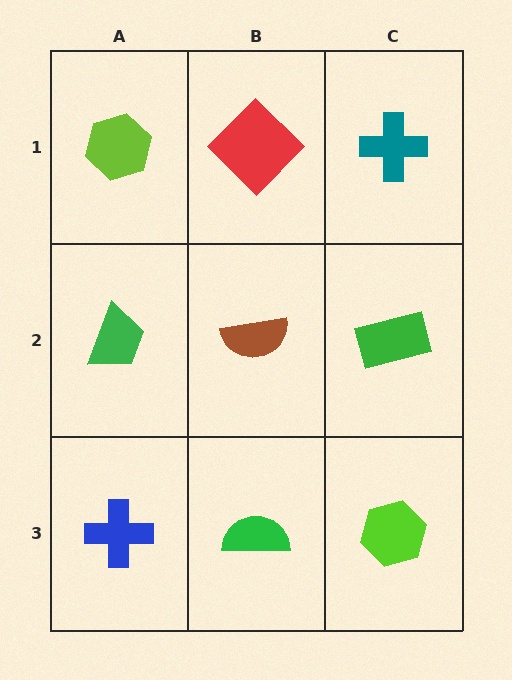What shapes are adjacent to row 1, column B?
A brown semicircle (row 2, column B), a lime hexagon (row 1, column A), a teal cross (row 1, column C).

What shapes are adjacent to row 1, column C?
A green rectangle (row 2, column C), a red diamond (row 1, column B).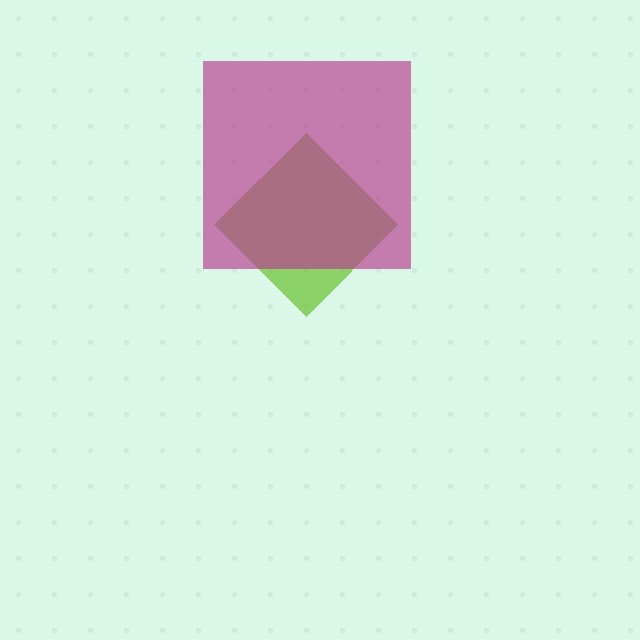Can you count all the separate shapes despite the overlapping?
Yes, there are 2 separate shapes.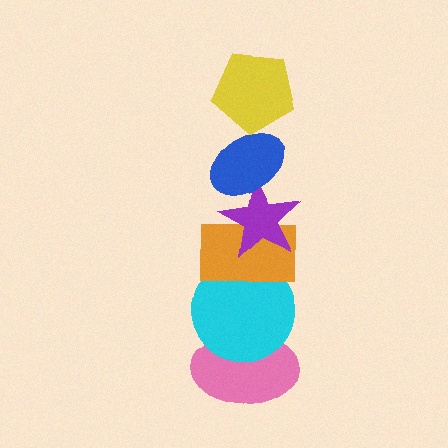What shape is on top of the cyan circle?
The orange rectangle is on top of the cyan circle.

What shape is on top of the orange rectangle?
The purple star is on top of the orange rectangle.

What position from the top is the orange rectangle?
The orange rectangle is 4th from the top.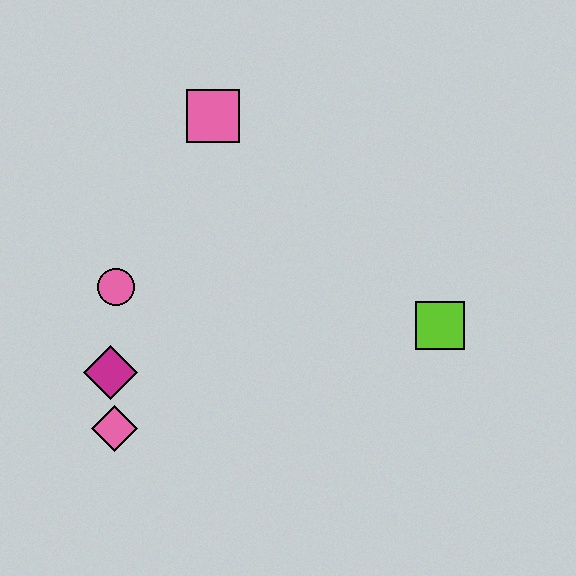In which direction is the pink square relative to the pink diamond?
The pink square is above the pink diamond.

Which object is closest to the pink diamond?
The magenta diamond is closest to the pink diamond.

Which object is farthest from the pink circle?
The lime square is farthest from the pink circle.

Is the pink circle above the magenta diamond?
Yes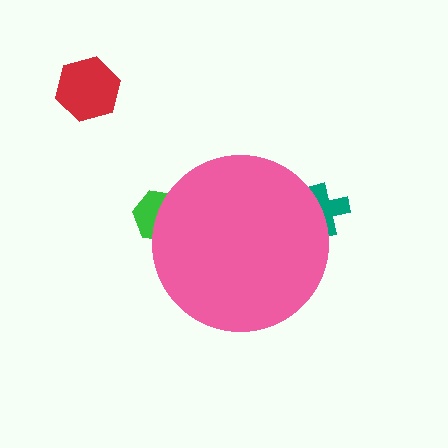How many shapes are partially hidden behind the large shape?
2 shapes are partially hidden.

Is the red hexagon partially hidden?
No, the red hexagon is fully visible.